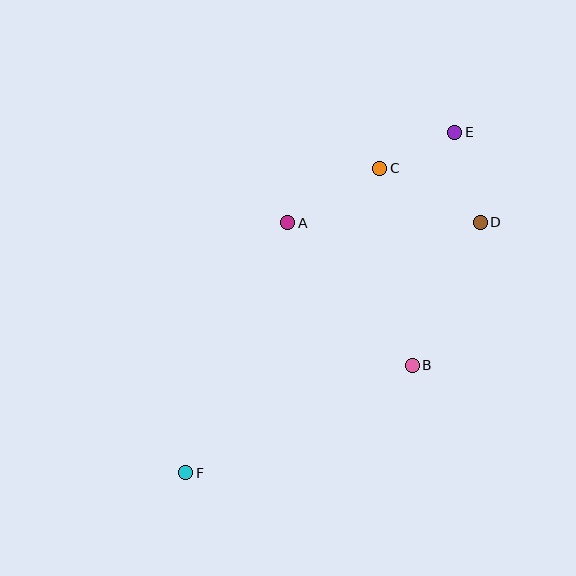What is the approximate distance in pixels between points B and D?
The distance between B and D is approximately 158 pixels.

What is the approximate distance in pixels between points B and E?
The distance between B and E is approximately 237 pixels.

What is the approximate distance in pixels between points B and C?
The distance between B and C is approximately 200 pixels.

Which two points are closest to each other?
Points C and E are closest to each other.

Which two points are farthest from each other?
Points E and F are farthest from each other.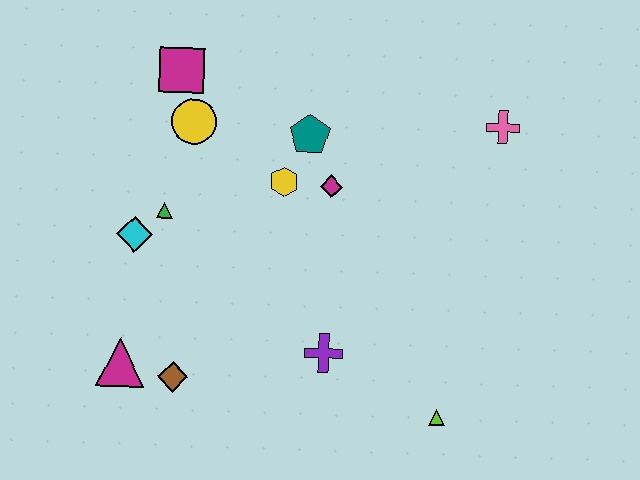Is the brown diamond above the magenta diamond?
No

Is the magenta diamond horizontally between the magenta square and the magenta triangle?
No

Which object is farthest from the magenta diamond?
The magenta triangle is farthest from the magenta diamond.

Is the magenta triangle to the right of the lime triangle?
No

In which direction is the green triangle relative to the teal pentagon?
The green triangle is to the left of the teal pentagon.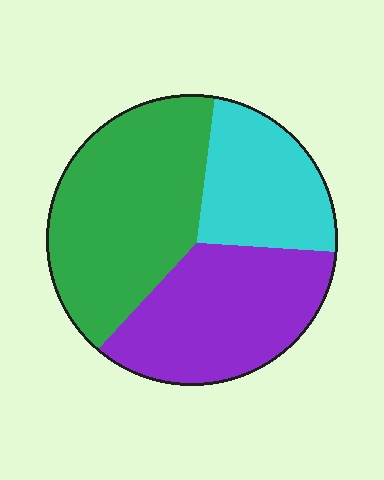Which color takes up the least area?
Cyan, at roughly 25%.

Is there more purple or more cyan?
Purple.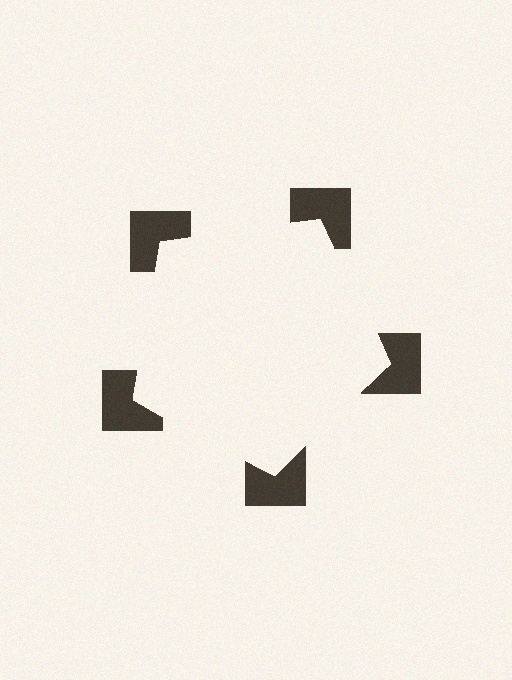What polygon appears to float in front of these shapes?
An illusory pentagon — its edges are inferred from the aligned wedge cuts in the notched squares, not physically drawn.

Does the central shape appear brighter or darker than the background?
It typically appears slightly brighter than the background, even though no actual brightness change is drawn.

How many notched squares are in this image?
There are 5 — one at each vertex of the illusory pentagon.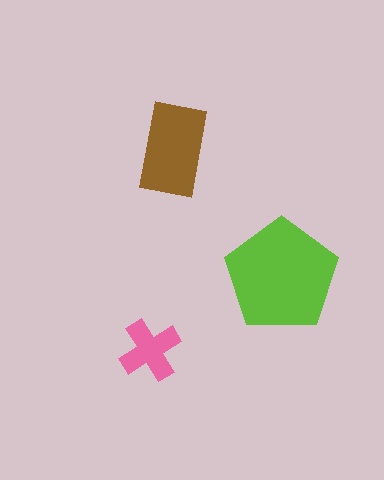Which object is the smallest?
The pink cross.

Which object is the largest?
The lime pentagon.